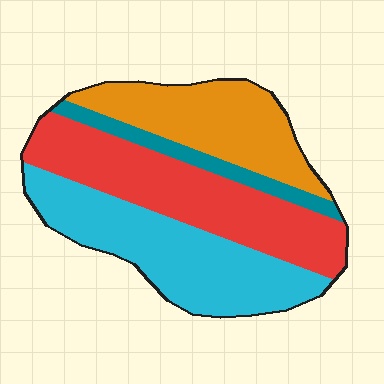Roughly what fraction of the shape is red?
Red covers 34% of the shape.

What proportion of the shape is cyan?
Cyan covers 33% of the shape.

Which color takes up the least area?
Teal, at roughly 10%.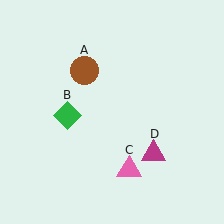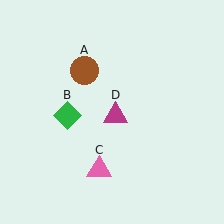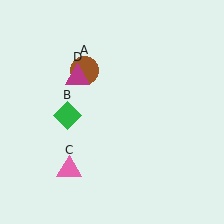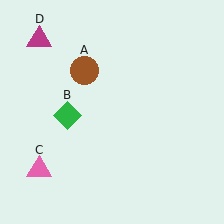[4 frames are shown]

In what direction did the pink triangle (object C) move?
The pink triangle (object C) moved left.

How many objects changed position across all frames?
2 objects changed position: pink triangle (object C), magenta triangle (object D).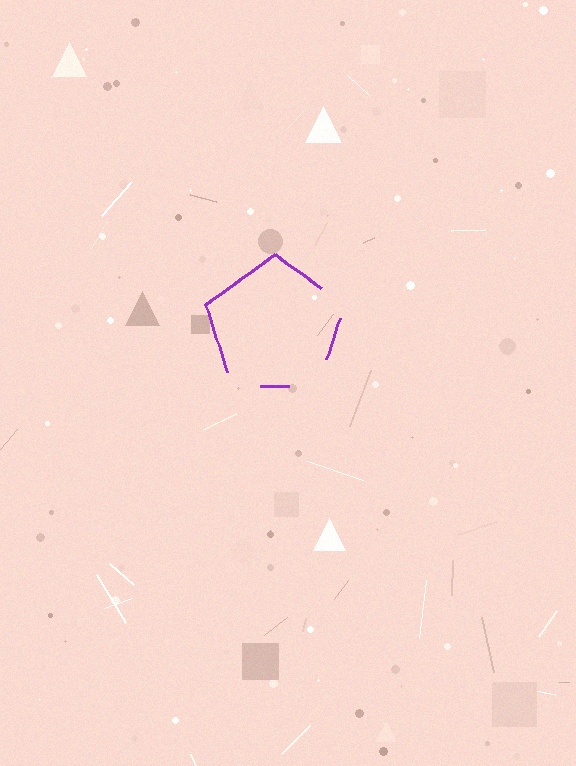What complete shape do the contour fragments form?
The contour fragments form a pentagon.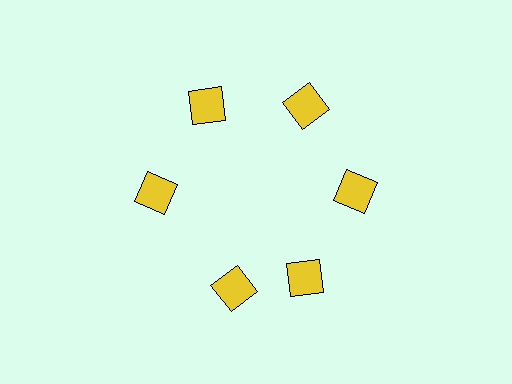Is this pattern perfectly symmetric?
No. The 6 yellow squares are arranged in a ring, but one element near the 7 o'clock position is rotated out of alignment along the ring, breaking the 6-fold rotational symmetry.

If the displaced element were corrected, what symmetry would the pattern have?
It would have 6-fold rotational symmetry — the pattern would map onto itself every 60 degrees.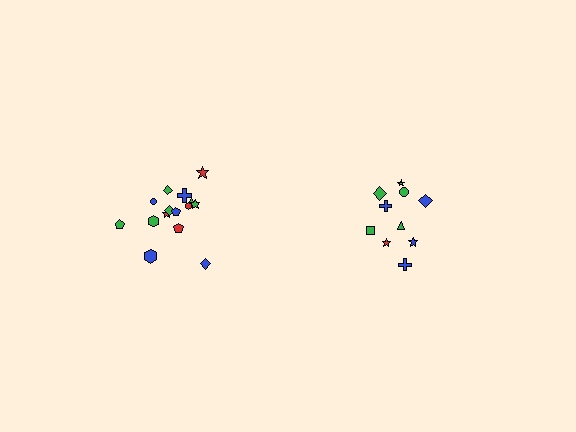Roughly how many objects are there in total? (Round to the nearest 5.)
Roughly 25 objects in total.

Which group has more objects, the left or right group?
The left group.